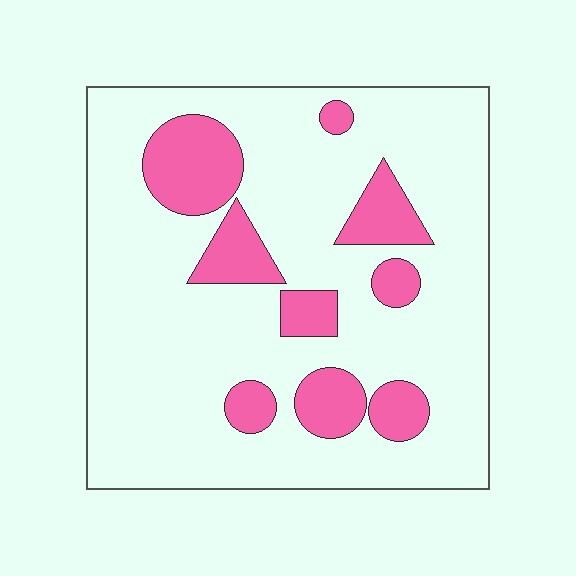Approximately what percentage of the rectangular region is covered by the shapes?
Approximately 20%.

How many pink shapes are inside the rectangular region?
9.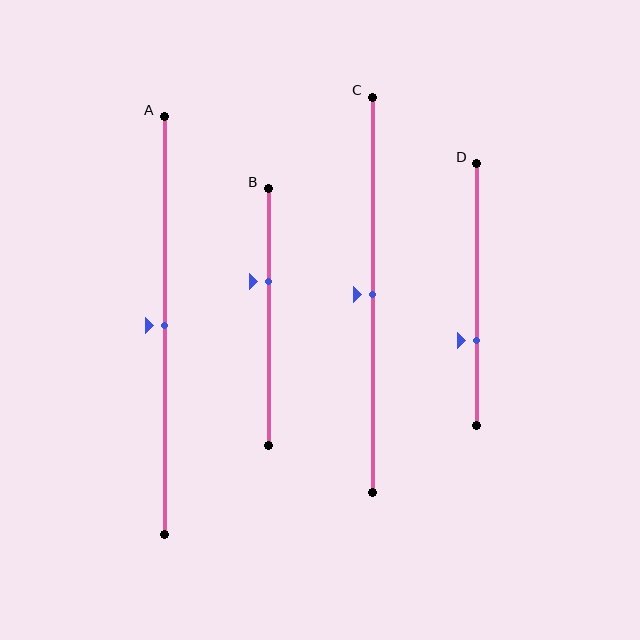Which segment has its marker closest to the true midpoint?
Segment A has its marker closest to the true midpoint.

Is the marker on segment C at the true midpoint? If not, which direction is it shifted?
Yes, the marker on segment C is at the true midpoint.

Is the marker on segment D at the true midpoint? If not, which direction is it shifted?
No, the marker on segment D is shifted downward by about 18% of the segment length.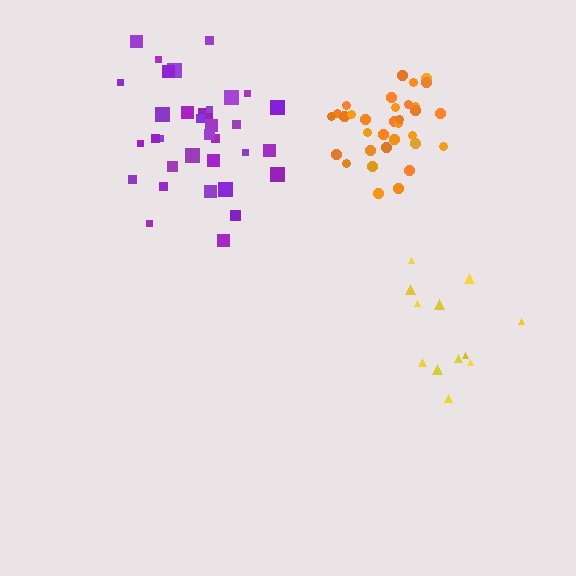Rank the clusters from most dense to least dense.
orange, purple, yellow.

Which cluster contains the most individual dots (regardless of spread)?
Purple (34).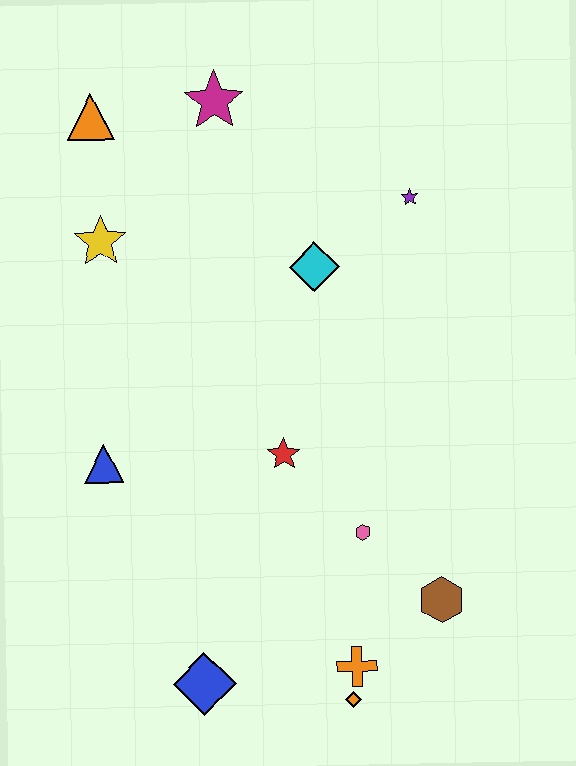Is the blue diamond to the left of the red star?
Yes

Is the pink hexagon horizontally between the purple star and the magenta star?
Yes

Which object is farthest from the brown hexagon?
The orange triangle is farthest from the brown hexagon.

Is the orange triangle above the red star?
Yes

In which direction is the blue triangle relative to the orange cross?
The blue triangle is to the left of the orange cross.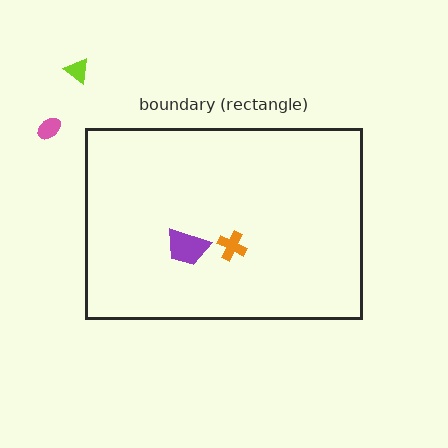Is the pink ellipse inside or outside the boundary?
Outside.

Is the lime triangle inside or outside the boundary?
Outside.